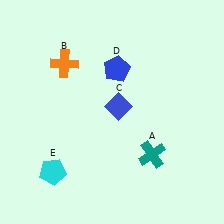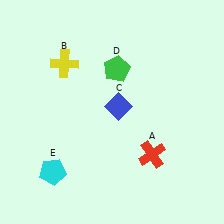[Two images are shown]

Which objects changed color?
A changed from teal to red. B changed from orange to yellow. D changed from blue to green.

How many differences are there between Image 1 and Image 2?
There are 3 differences between the two images.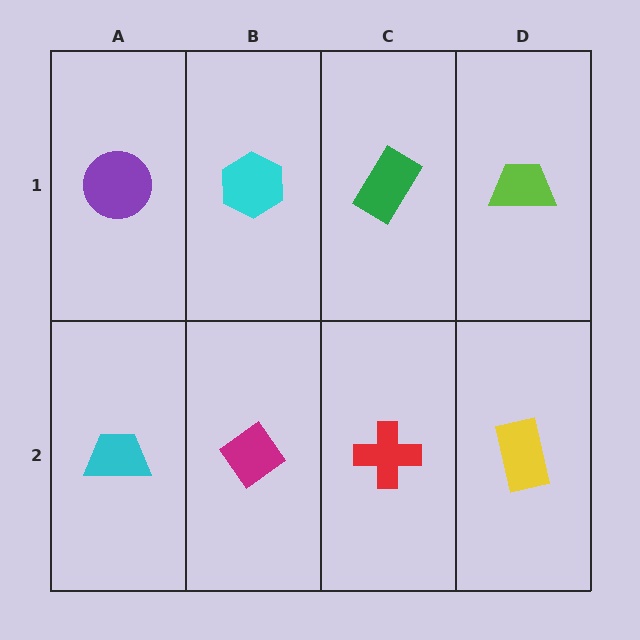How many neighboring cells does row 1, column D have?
2.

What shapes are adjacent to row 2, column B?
A cyan hexagon (row 1, column B), a cyan trapezoid (row 2, column A), a red cross (row 2, column C).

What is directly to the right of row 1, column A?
A cyan hexagon.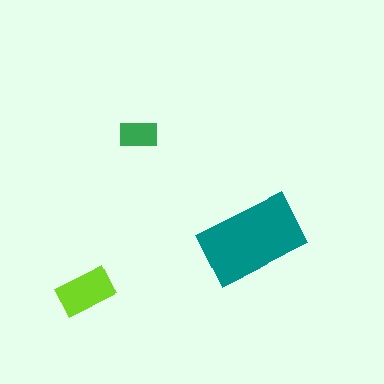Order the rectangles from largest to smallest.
the teal one, the lime one, the green one.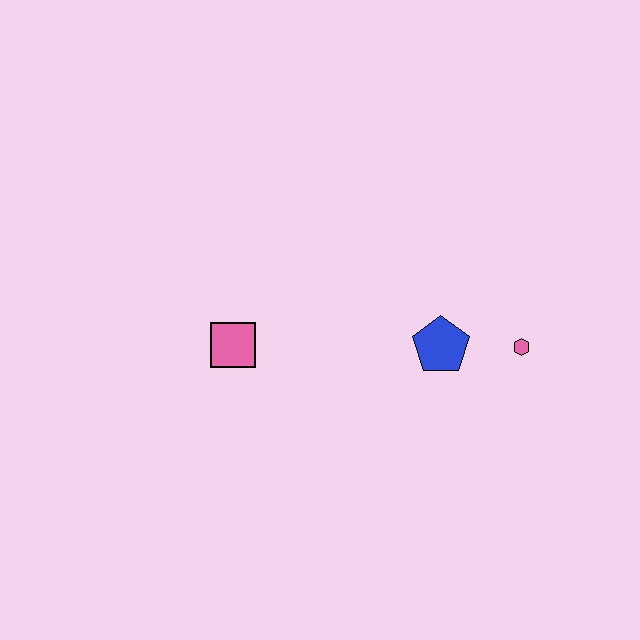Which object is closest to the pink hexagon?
The blue pentagon is closest to the pink hexagon.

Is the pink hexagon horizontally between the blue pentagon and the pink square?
No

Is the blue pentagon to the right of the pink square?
Yes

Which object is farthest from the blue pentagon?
The pink square is farthest from the blue pentagon.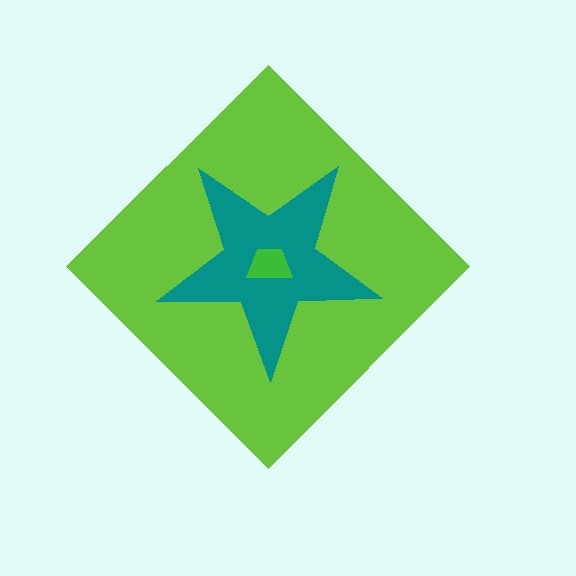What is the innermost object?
The green trapezoid.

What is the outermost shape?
The lime diamond.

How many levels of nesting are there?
3.